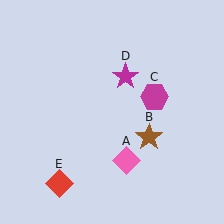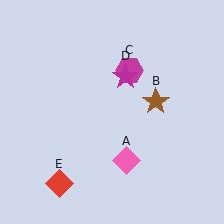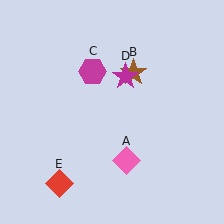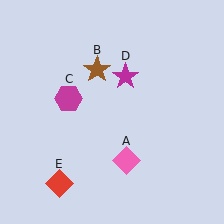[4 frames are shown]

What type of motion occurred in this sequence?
The brown star (object B), magenta hexagon (object C) rotated counterclockwise around the center of the scene.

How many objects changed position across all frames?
2 objects changed position: brown star (object B), magenta hexagon (object C).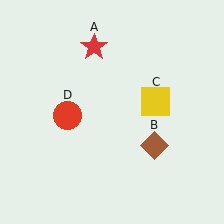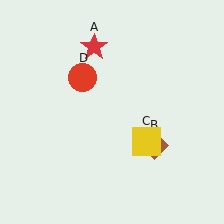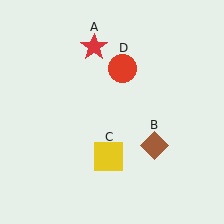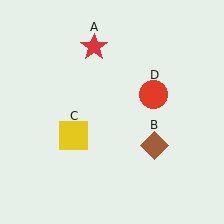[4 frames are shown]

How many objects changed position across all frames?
2 objects changed position: yellow square (object C), red circle (object D).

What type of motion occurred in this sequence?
The yellow square (object C), red circle (object D) rotated clockwise around the center of the scene.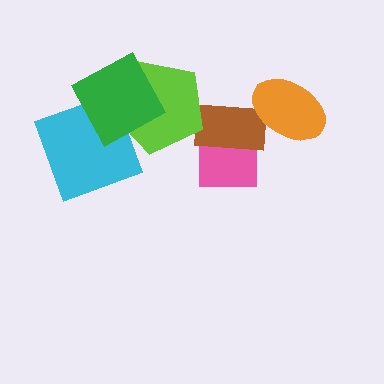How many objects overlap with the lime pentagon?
3 objects overlap with the lime pentagon.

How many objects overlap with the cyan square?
2 objects overlap with the cyan square.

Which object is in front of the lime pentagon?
The green square is in front of the lime pentagon.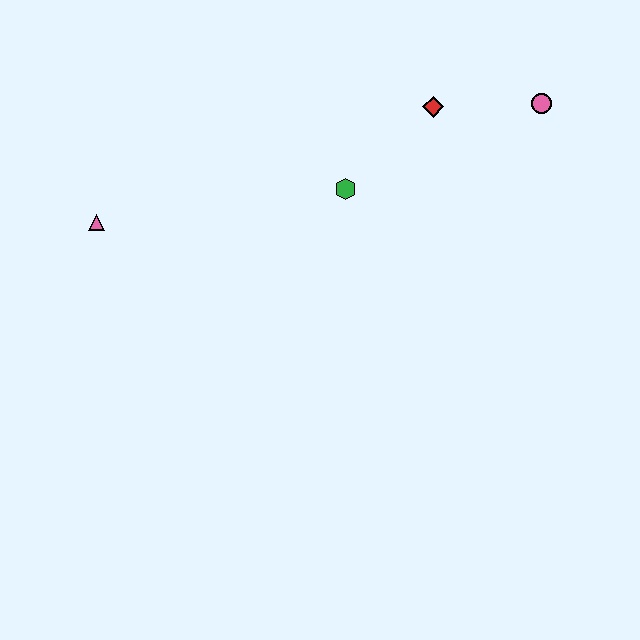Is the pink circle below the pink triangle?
No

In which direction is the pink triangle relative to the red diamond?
The pink triangle is to the left of the red diamond.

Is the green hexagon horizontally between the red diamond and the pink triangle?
Yes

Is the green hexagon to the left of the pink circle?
Yes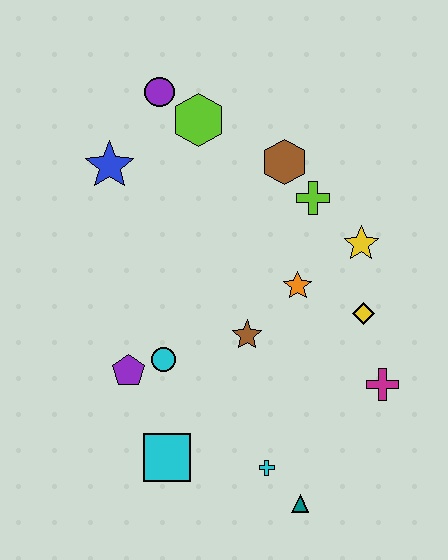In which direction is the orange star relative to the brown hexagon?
The orange star is below the brown hexagon.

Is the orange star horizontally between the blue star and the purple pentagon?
No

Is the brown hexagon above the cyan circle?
Yes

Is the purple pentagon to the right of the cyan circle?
No